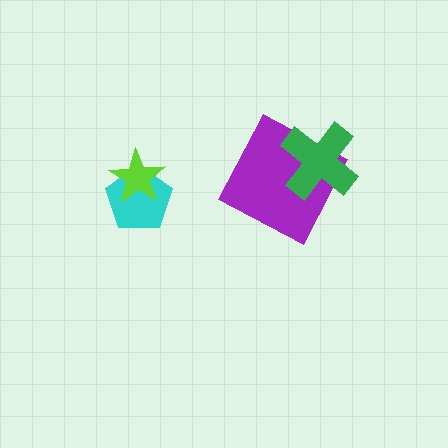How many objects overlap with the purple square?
1 object overlaps with the purple square.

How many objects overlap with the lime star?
1 object overlaps with the lime star.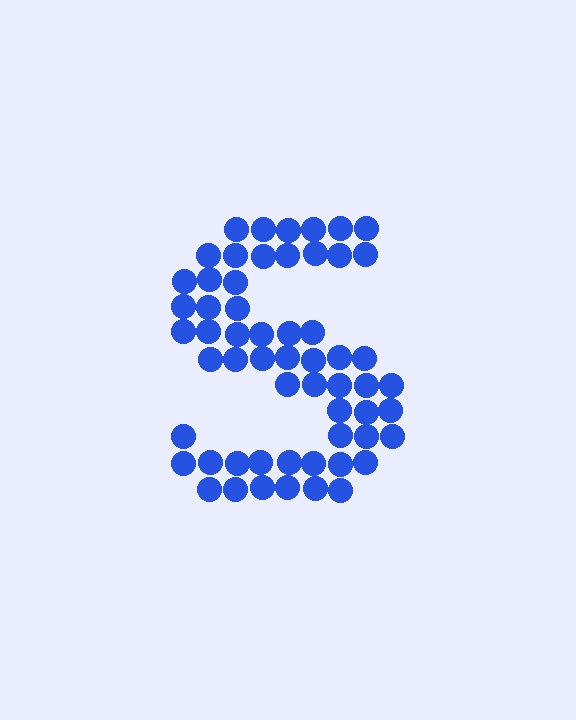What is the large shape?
The large shape is the letter S.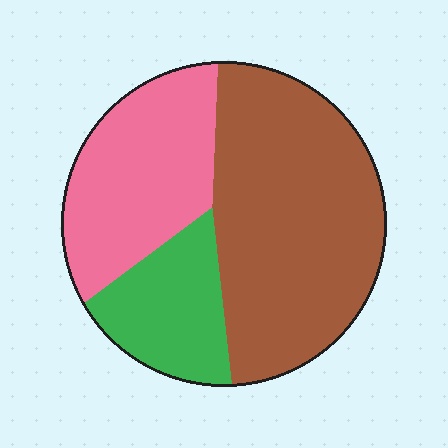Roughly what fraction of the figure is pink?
Pink takes up about one third (1/3) of the figure.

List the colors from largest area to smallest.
From largest to smallest: brown, pink, green.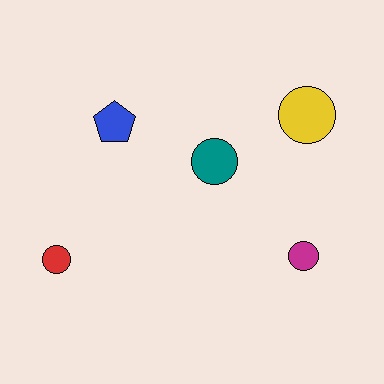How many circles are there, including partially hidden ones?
There are 4 circles.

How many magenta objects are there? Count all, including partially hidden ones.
There is 1 magenta object.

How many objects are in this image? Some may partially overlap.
There are 5 objects.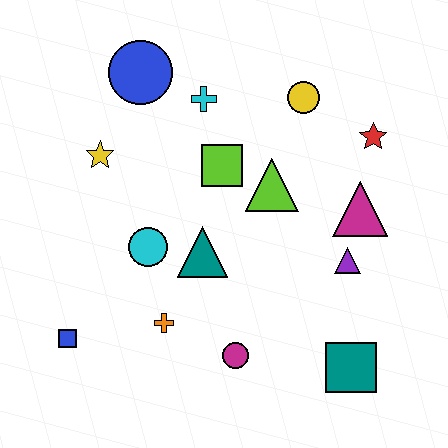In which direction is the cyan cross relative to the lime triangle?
The cyan cross is above the lime triangle.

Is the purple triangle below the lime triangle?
Yes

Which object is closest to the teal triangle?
The cyan circle is closest to the teal triangle.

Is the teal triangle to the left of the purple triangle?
Yes